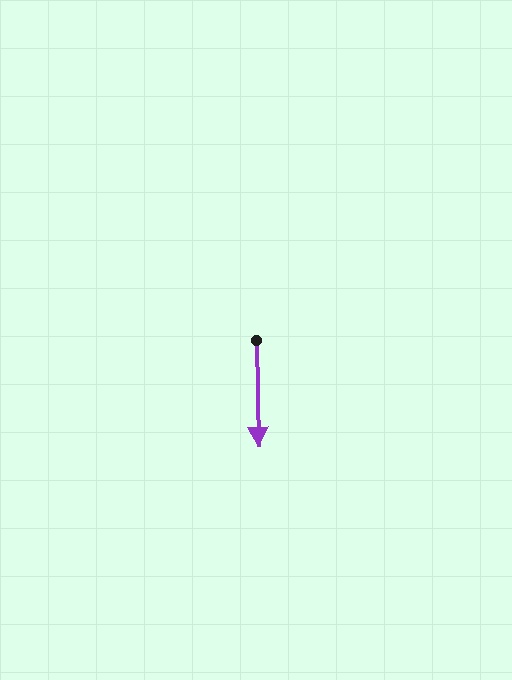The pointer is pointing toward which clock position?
Roughly 6 o'clock.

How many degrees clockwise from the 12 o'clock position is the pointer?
Approximately 179 degrees.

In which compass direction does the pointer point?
South.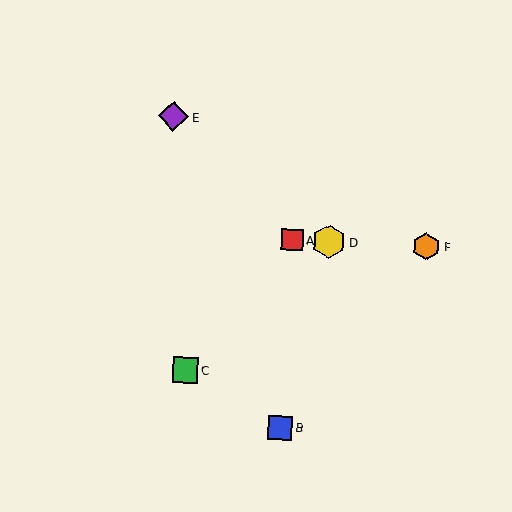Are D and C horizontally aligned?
No, D is at y≈242 and C is at y≈370.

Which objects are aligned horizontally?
Objects A, D, F are aligned horizontally.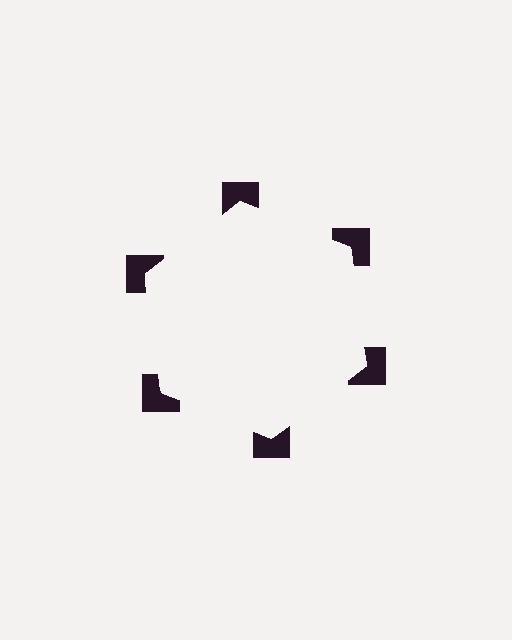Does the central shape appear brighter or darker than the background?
It typically appears slightly brighter than the background, even though no actual brightness change is drawn.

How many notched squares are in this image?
There are 6 — one at each vertex of the illusory hexagon.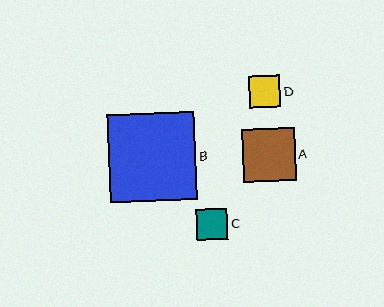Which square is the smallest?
Square C is the smallest with a size of approximately 32 pixels.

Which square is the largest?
Square B is the largest with a size of approximately 88 pixels.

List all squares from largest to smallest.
From largest to smallest: B, A, D, C.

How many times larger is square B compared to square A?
Square B is approximately 1.7 times the size of square A.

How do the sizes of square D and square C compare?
Square D and square C are approximately the same size.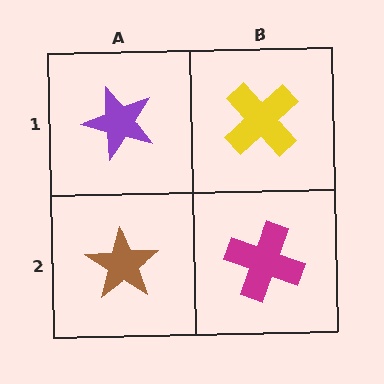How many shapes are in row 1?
2 shapes.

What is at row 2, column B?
A magenta cross.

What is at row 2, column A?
A brown star.